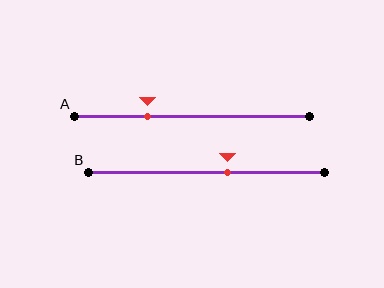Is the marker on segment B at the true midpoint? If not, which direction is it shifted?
No, the marker on segment B is shifted to the right by about 9% of the segment length.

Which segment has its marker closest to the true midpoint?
Segment B has its marker closest to the true midpoint.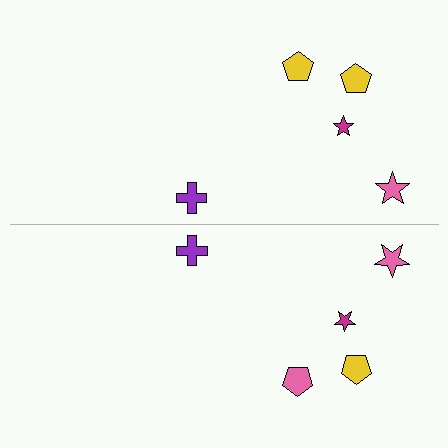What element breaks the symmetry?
The pink pentagon on the bottom side breaks the symmetry — its mirror counterpart is yellow.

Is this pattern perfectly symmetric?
No, the pattern is not perfectly symmetric. The pink pentagon on the bottom side breaks the symmetry — its mirror counterpart is yellow.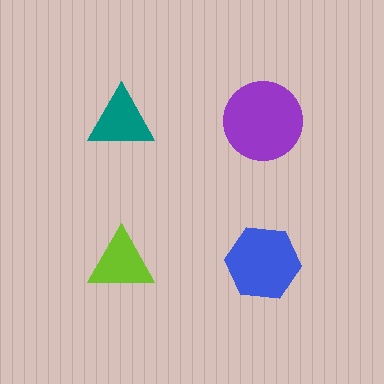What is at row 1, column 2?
A purple circle.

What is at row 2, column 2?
A blue hexagon.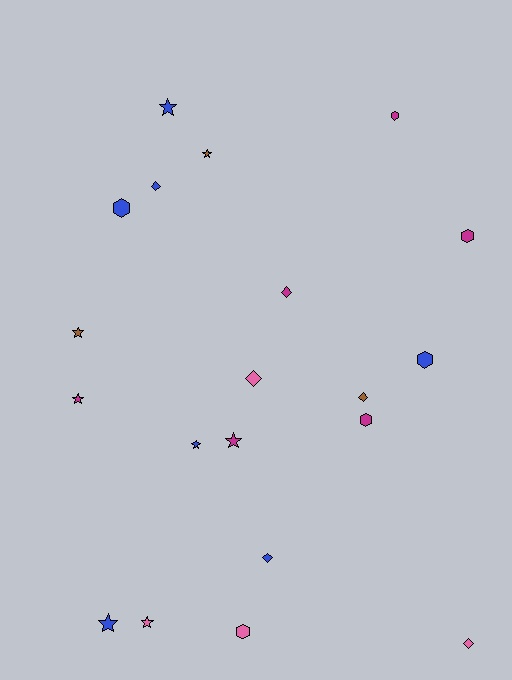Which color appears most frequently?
Blue, with 7 objects.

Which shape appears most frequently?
Star, with 8 objects.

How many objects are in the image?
There are 20 objects.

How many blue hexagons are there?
There are 2 blue hexagons.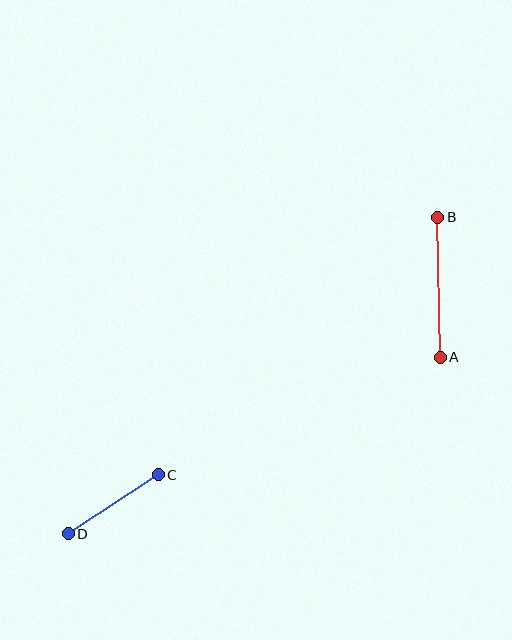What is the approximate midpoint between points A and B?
The midpoint is at approximately (439, 287) pixels.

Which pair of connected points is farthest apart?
Points A and B are farthest apart.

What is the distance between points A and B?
The distance is approximately 140 pixels.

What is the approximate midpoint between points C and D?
The midpoint is at approximately (113, 504) pixels.